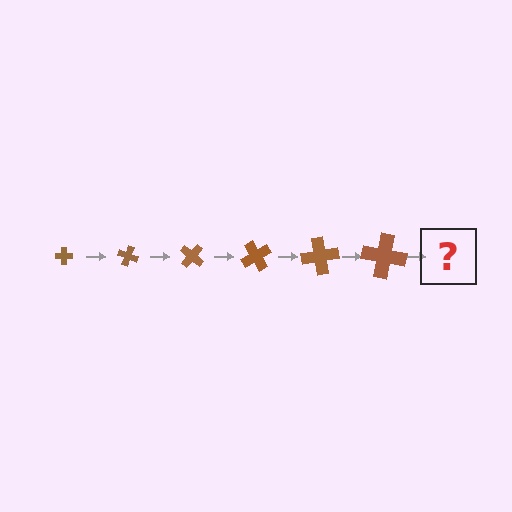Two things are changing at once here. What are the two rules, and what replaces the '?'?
The two rules are that the cross grows larger each step and it rotates 20 degrees each step. The '?' should be a cross, larger than the previous one and rotated 120 degrees from the start.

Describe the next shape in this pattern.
It should be a cross, larger than the previous one and rotated 120 degrees from the start.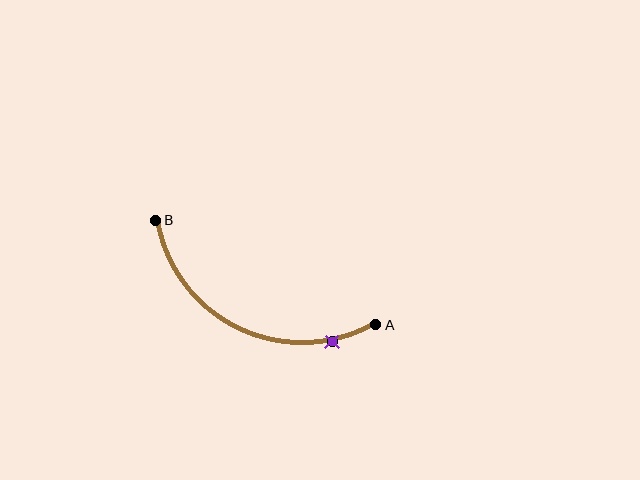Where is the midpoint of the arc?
The arc midpoint is the point on the curve farthest from the straight line joining A and B. It sits below that line.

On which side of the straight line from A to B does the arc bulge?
The arc bulges below the straight line connecting A and B.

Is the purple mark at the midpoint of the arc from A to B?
No. The purple mark lies on the arc but is closer to endpoint A. The arc midpoint would be at the point on the curve equidistant along the arc from both A and B.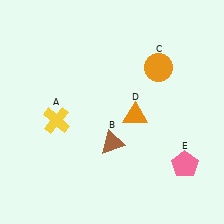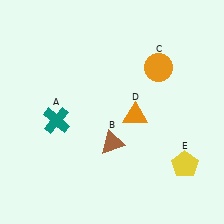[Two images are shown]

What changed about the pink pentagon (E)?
In Image 1, E is pink. In Image 2, it changed to yellow.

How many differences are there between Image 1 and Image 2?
There are 2 differences between the two images.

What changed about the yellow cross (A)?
In Image 1, A is yellow. In Image 2, it changed to teal.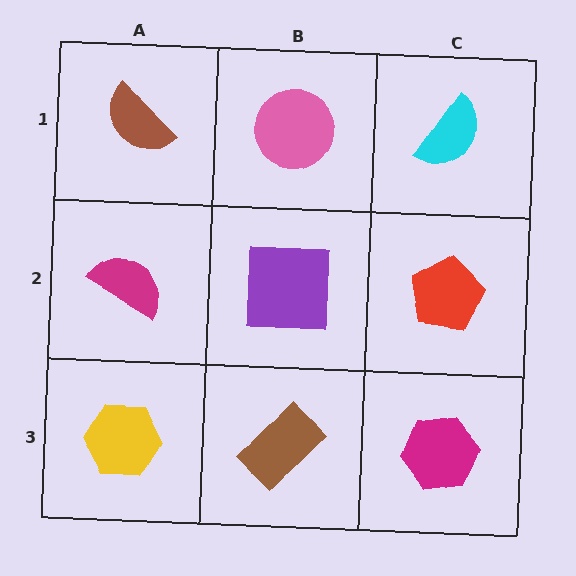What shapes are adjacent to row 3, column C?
A red pentagon (row 2, column C), a brown rectangle (row 3, column B).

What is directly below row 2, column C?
A magenta hexagon.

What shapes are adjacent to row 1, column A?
A magenta semicircle (row 2, column A), a pink circle (row 1, column B).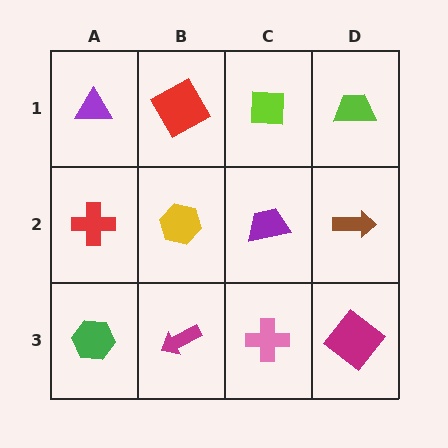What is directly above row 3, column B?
A yellow hexagon.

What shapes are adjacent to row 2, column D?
A lime trapezoid (row 1, column D), a magenta diamond (row 3, column D), a purple trapezoid (row 2, column C).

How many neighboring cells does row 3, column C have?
3.